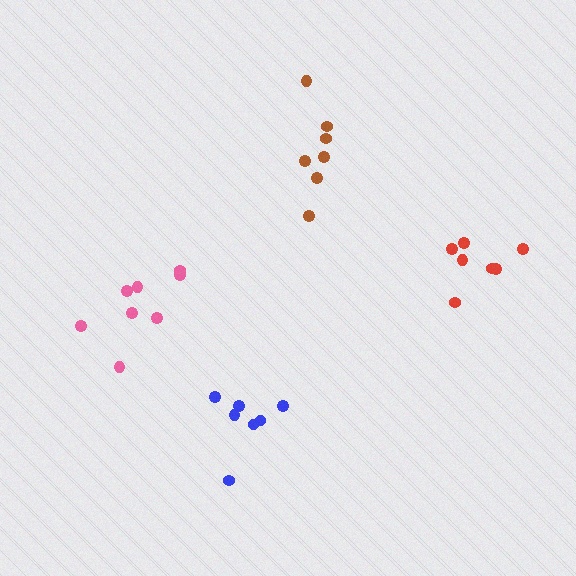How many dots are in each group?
Group 1: 7 dots, Group 2: 7 dots, Group 3: 7 dots, Group 4: 8 dots (29 total).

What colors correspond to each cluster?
The clusters are colored: red, brown, blue, pink.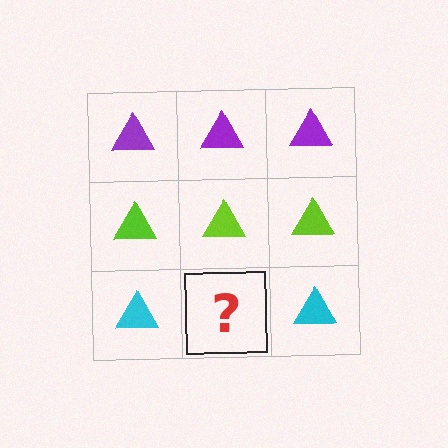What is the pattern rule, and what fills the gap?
The rule is that each row has a consistent color. The gap should be filled with a cyan triangle.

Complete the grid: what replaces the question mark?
The question mark should be replaced with a cyan triangle.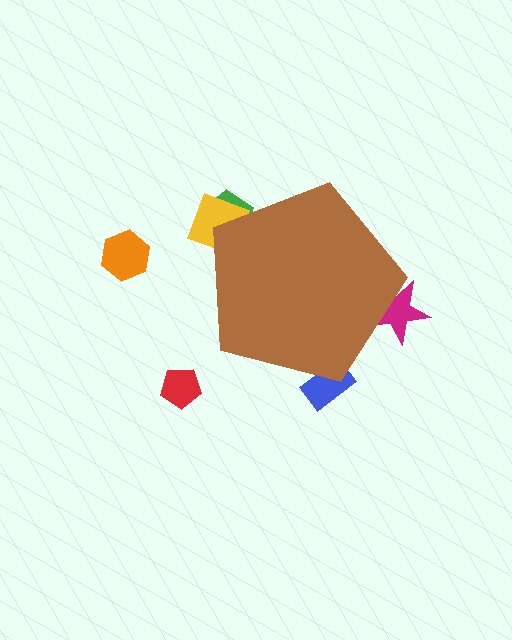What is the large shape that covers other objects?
A brown pentagon.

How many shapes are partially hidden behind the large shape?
4 shapes are partially hidden.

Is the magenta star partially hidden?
Yes, the magenta star is partially hidden behind the brown pentagon.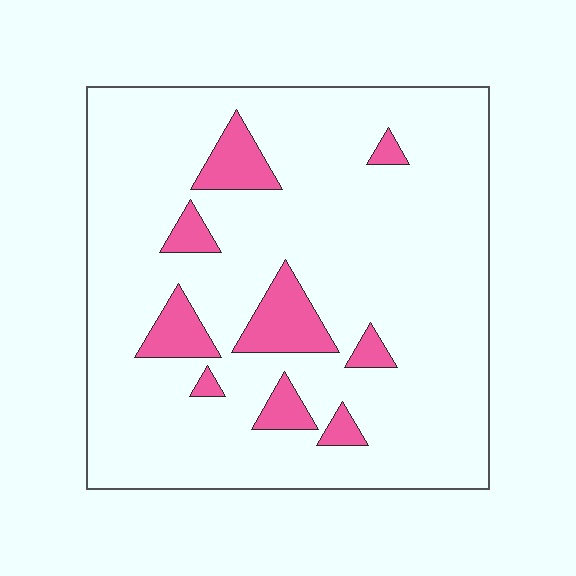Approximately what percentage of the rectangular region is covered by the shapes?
Approximately 10%.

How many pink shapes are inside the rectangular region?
9.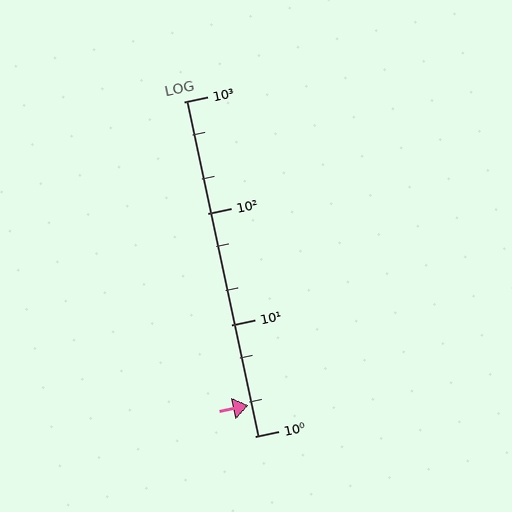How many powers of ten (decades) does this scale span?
The scale spans 3 decades, from 1 to 1000.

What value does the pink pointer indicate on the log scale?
The pointer indicates approximately 1.9.